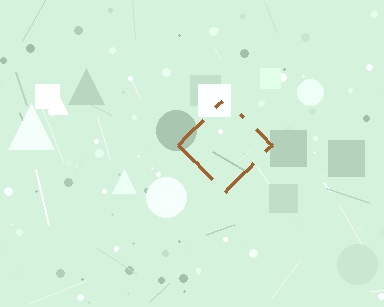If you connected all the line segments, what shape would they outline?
They would outline a diamond.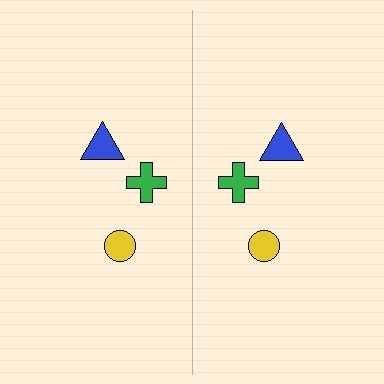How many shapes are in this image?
There are 6 shapes in this image.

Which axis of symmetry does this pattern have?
The pattern has a vertical axis of symmetry running through the center of the image.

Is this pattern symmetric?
Yes, this pattern has bilateral (reflection) symmetry.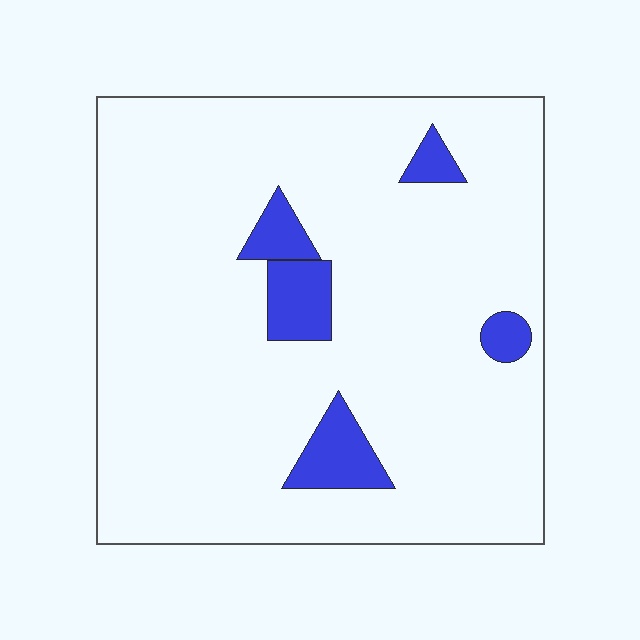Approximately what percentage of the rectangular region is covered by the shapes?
Approximately 10%.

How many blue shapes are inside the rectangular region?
5.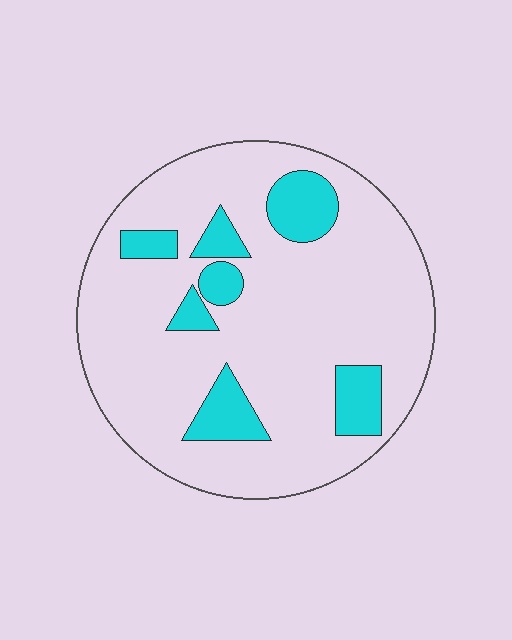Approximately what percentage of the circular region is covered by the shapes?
Approximately 15%.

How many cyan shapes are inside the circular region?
7.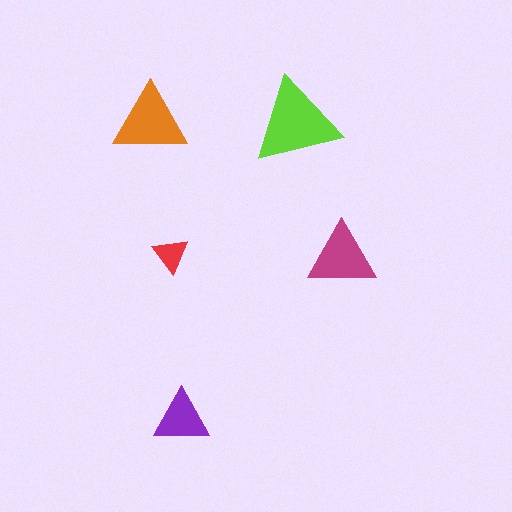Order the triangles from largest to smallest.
the lime one, the orange one, the magenta one, the purple one, the red one.